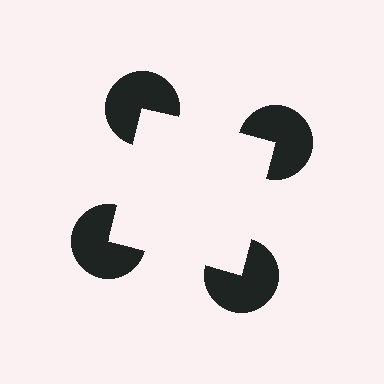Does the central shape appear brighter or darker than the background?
It typically appears slightly brighter than the background, even though no actual brightness change is drawn.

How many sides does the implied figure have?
4 sides.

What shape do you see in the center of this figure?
An illusory square — its edges are inferred from the aligned wedge cuts in the pac-man discs, not physically drawn.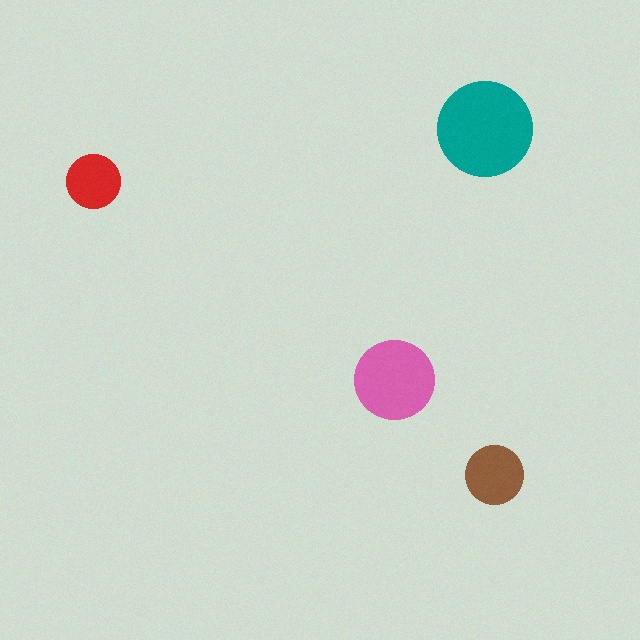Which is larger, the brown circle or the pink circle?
The pink one.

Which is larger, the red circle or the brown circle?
The brown one.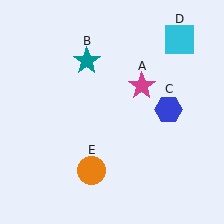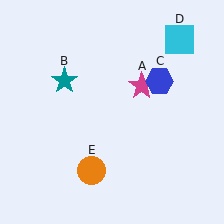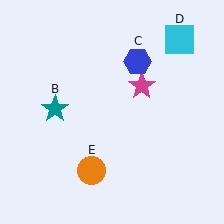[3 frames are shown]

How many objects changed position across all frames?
2 objects changed position: teal star (object B), blue hexagon (object C).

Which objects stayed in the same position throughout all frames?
Magenta star (object A) and cyan square (object D) and orange circle (object E) remained stationary.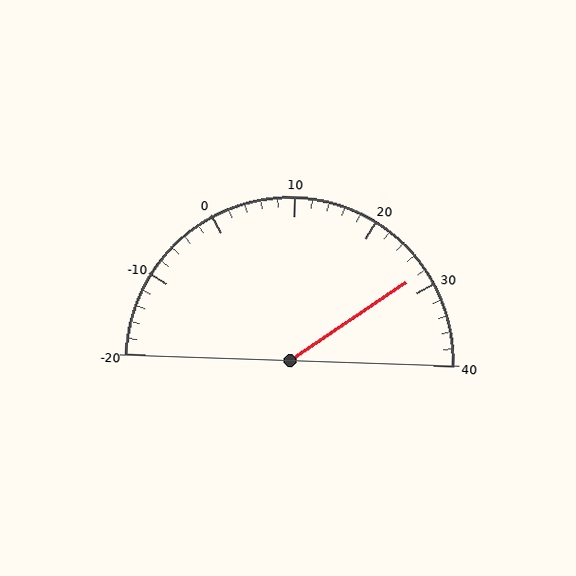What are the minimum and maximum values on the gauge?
The gauge ranges from -20 to 40.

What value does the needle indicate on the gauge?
The needle indicates approximately 28.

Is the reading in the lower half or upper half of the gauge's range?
The reading is in the upper half of the range (-20 to 40).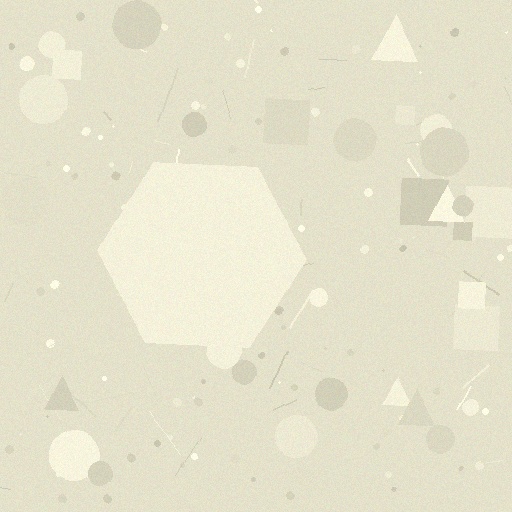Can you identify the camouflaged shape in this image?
The camouflaged shape is a hexagon.